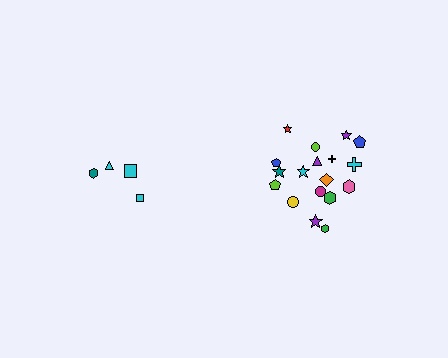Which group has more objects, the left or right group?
The right group.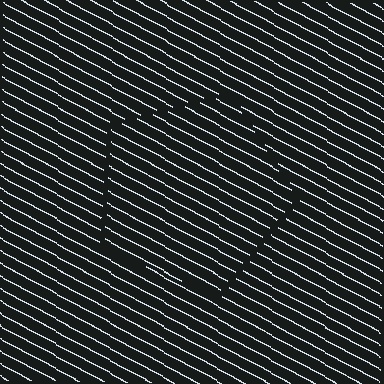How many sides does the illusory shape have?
5 sides — the line-ends trace a pentagon.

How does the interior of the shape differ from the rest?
The interior of the shape contains the same grating, shifted by half a period — the contour is defined by the phase discontinuity where line-ends from the inner and outer gratings abut.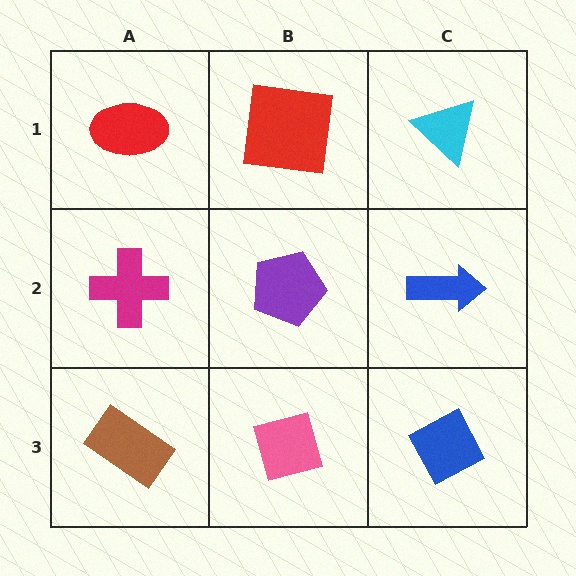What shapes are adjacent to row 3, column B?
A purple pentagon (row 2, column B), a brown rectangle (row 3, column A), a blue diamond (row 3, column C).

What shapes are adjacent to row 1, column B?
A purple pentagon (row 2, column B), a red ellipse (row 1, column A), a cyan triangle (row 1, column C).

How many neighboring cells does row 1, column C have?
2.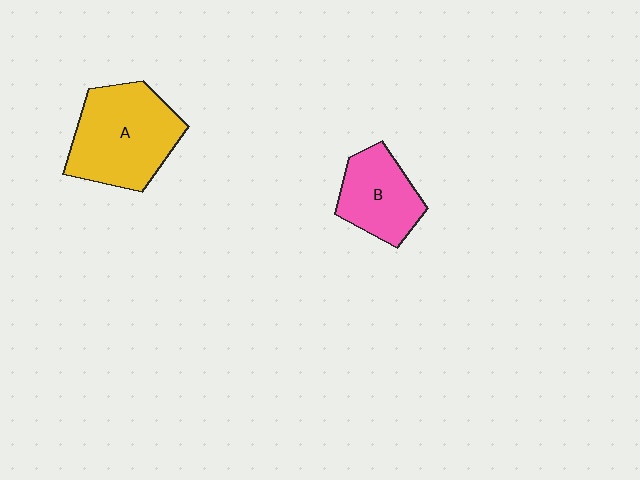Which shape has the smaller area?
Shape B (pink).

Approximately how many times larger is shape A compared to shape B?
Approximately 1.6 times.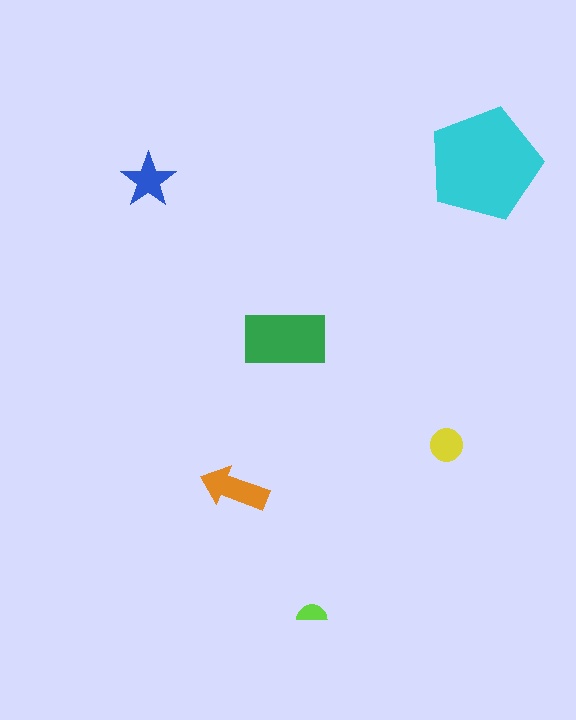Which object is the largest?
The cyan pentagon.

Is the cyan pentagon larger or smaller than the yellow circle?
Larger.